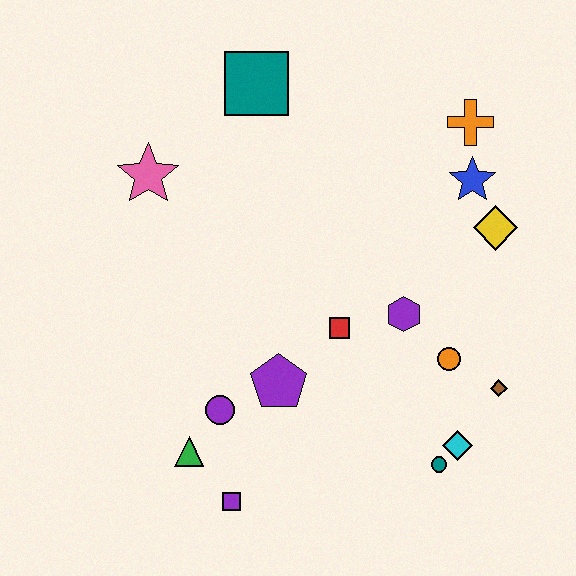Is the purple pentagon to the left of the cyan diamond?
Yes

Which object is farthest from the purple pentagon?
The orange cross is farthest from the purple pentagon.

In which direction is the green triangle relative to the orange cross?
The green triangle is below the orange cross.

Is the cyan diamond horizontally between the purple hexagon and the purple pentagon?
No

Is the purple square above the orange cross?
No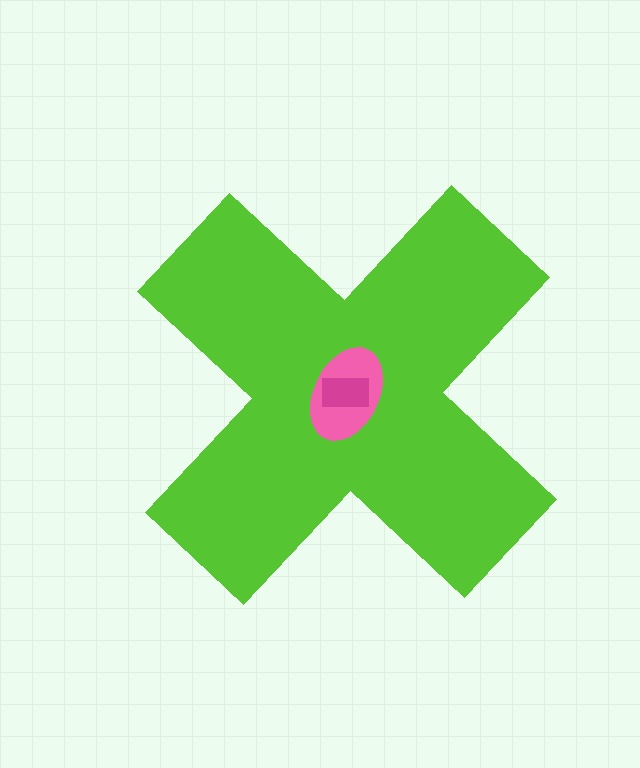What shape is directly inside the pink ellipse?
The magenta rectangle.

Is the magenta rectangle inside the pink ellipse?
Yes.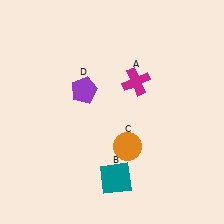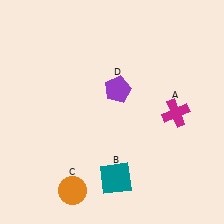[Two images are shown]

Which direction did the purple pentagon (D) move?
The purple pentagon (D) moved right.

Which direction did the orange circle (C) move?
The orange circle (C) moved left.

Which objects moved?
The objects that moved are: the magenta cross (A), the orange circle (C), the purple pentagon (D).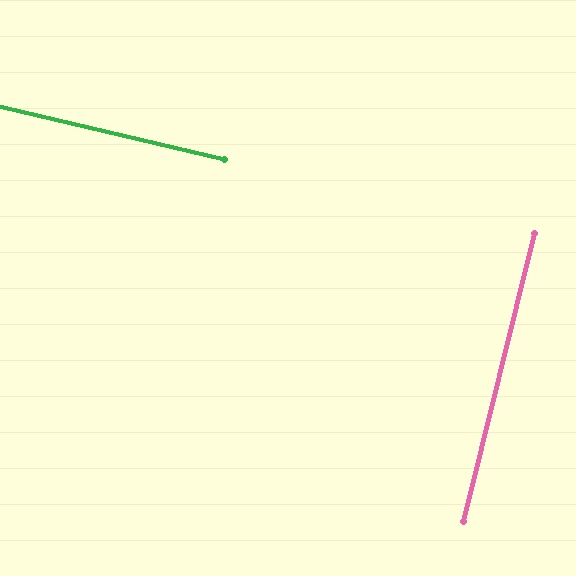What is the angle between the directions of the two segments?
Approximately 89 degrees.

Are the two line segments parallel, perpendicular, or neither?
Perpendicular — they meet at approximately 89°.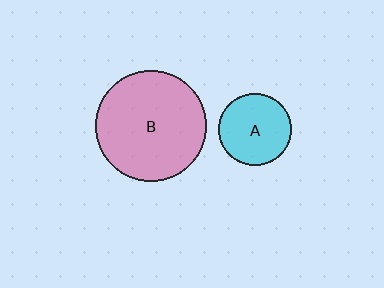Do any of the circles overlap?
No, none of the circles overlap.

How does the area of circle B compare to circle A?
Approximately 2.3 times.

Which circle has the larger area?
Circle B (pink).